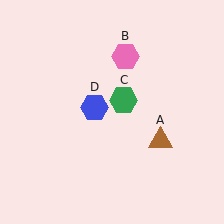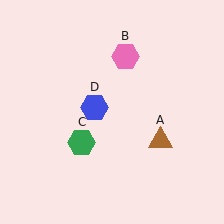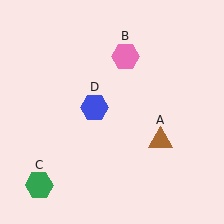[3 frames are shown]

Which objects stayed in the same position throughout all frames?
Brown triangle (object A) and pink hexagon (object B) and blue hexagon (object D) remained stationary.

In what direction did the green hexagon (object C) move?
The green hexagon (object C) moved down and to the left.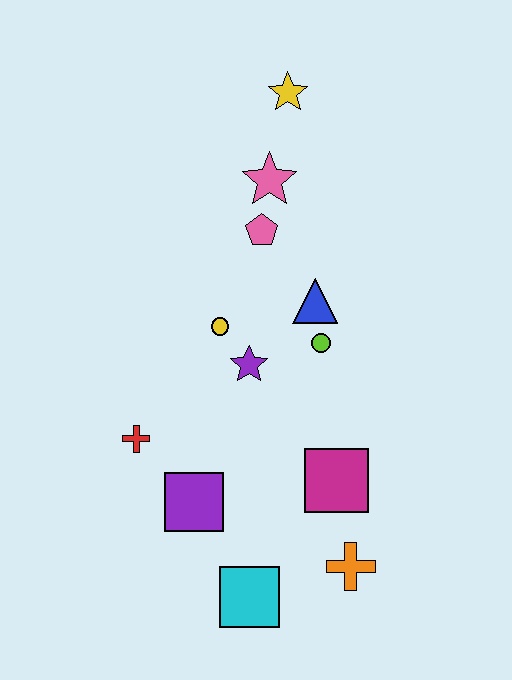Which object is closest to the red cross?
The purple square is closest to the red cross.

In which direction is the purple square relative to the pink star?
The purple square is below the pink star.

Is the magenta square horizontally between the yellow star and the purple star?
No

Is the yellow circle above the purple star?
Yes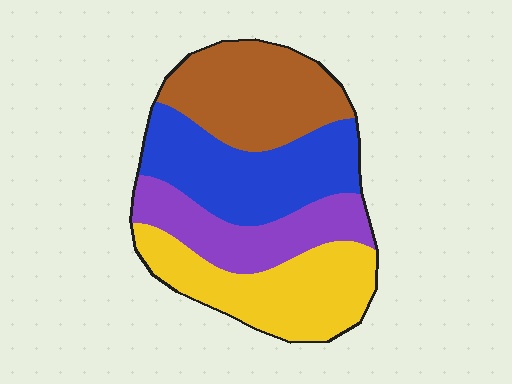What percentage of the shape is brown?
Brown covers 26% of the shape.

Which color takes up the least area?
Purple, at roughly 20%.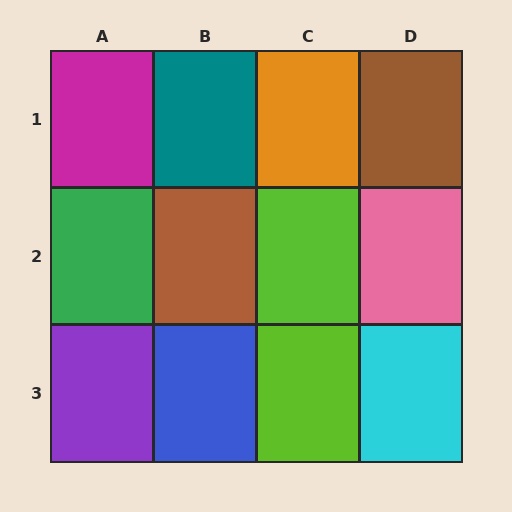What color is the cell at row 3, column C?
Lime.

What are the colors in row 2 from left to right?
Green, brown, lime, pink.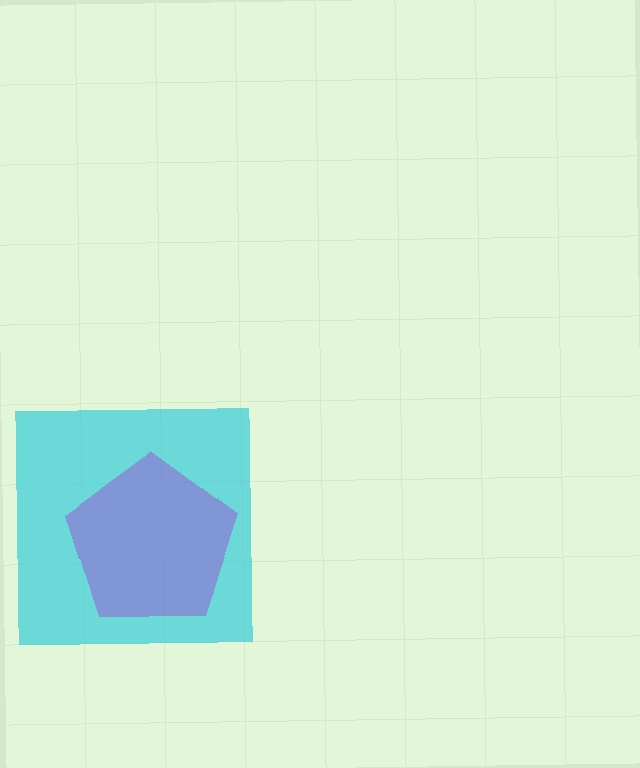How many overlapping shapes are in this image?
There are 2 overlapping shapes in the image.